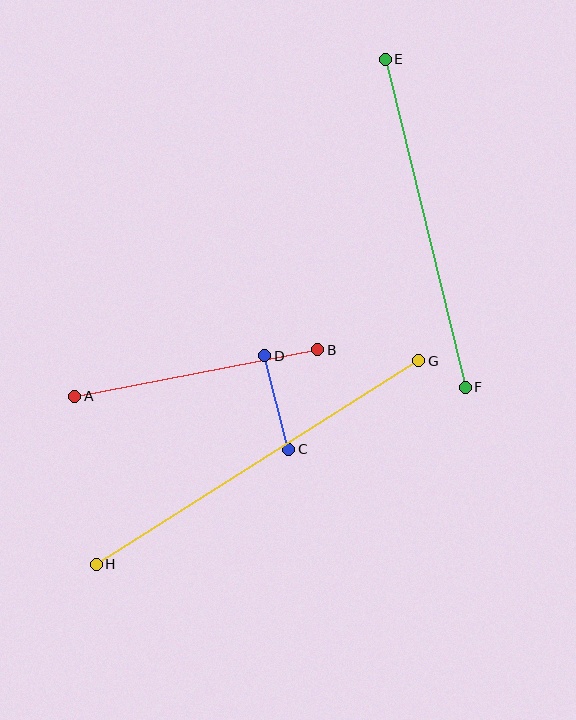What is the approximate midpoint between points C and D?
The midpoint is at approximately (277, 403) pixels.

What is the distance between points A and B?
The distance is approximately 247 pixels.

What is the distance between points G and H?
The distance is approximately 381 pixels.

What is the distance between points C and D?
The distance is approximately 96 pixels.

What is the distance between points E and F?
The distance is approximately 338 pixels.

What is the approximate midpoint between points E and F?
The midpoint is at approximately (425, 223) pixels.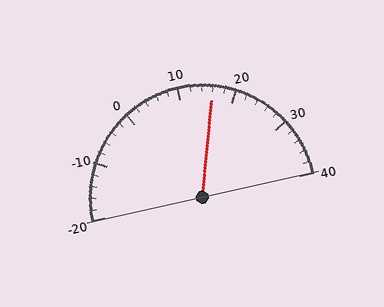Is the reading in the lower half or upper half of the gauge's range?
The reading is in the upper half of the range (-20 to 40).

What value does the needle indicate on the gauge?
The needle indicates approximately 16.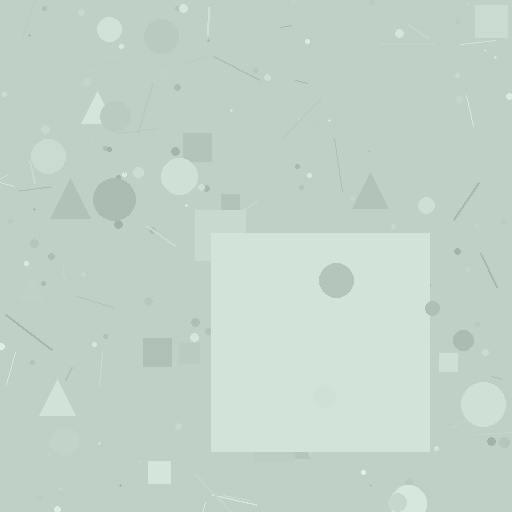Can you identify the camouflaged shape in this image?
The camouflaged shape is a square.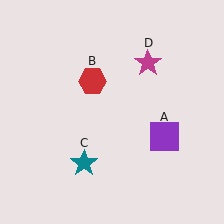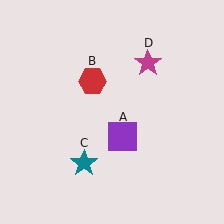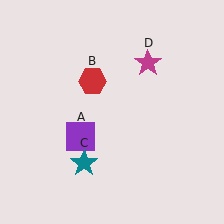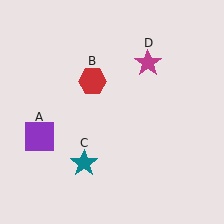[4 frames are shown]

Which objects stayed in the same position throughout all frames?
Red hexagon (object B) and teal star (object C) and magenta star (object D) remained stationary.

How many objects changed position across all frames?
1 object changed position: purple square (object A).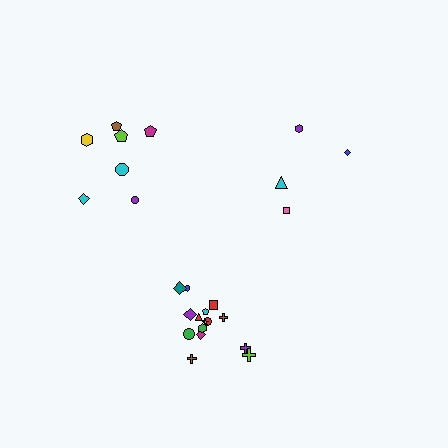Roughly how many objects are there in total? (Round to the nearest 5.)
Roughly 25 objects in total.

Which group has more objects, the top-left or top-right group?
The top-left group.